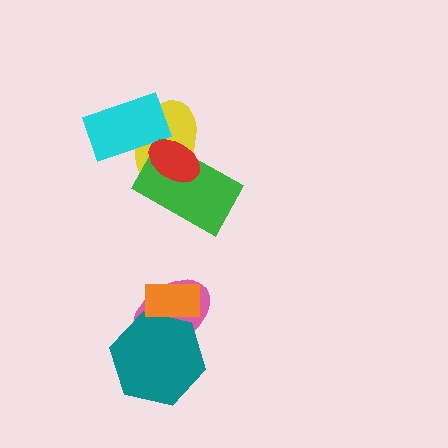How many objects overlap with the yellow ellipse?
3 objects overlap with the yellow ellipse.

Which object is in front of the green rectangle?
The red ellipse is in front of the green rectangle.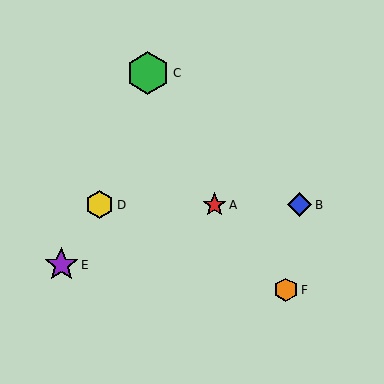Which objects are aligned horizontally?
Objects A, B, D are aligned horizontally.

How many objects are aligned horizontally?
3 objects (A, B, D) are aligned horizontally.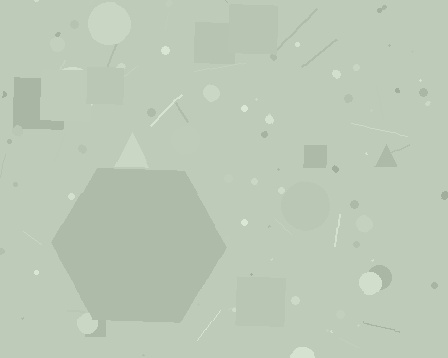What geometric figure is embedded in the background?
A hexagon is embedded in the background.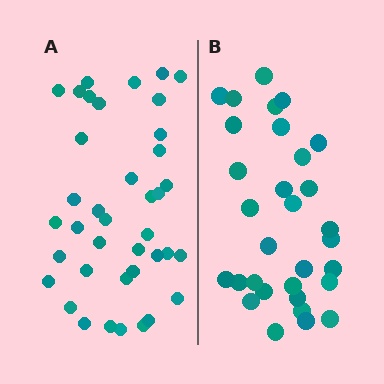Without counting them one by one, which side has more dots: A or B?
Region A (the left region) has more dots.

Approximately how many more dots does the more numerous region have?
Region A has roughly 8 or so more dots than region B.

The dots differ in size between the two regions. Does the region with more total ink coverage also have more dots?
No. Region B has more total ink coverage because its dots are larger, but region A actually contains more individual dots. Total area can be misleading — the number of items is what matters here.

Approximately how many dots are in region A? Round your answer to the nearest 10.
About 40 dots. (The exact count is 39, which rounds to 40.)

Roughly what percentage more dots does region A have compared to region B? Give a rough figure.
About 25% more.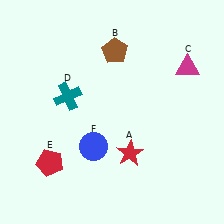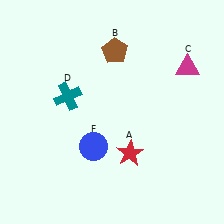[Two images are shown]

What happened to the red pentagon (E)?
The red pentagon (E) was removed in Image 2. It was in the bottom-left area of Image 1.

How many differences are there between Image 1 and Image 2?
There is 1 difference between the two images.